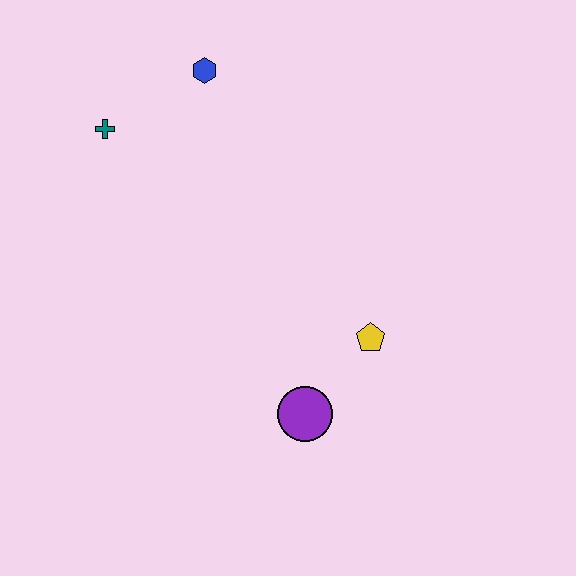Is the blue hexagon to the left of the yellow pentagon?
Yes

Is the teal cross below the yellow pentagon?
No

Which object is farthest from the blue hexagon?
The purple circle is farthest from the blue hexagon.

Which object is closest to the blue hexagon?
The teal cross is closest to the blue hexagon.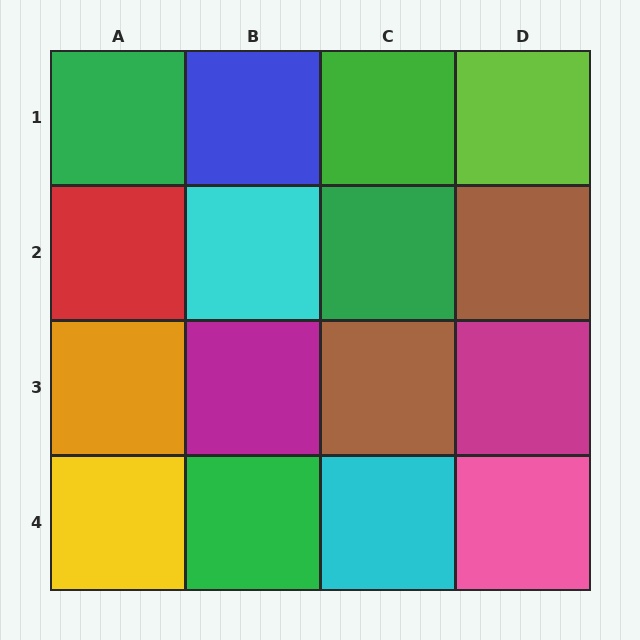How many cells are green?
4 cells are green.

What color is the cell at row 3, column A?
Orange.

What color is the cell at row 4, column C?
Cyan.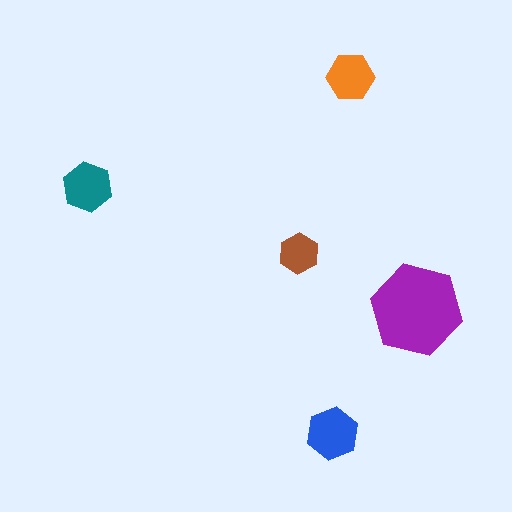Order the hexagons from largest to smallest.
the purple one, the blue one, the teal one, the orange one, the brown one.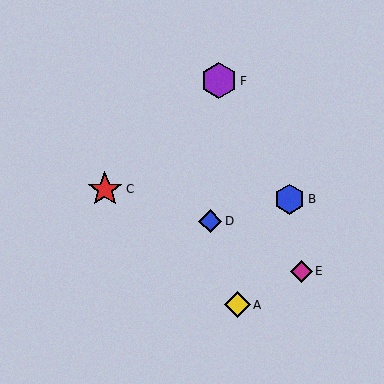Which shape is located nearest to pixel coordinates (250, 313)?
The yellow diamond (labeled A) at (237, 305) is nearest to that location.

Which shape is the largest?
The purple hexagon (labeled F) is the largest.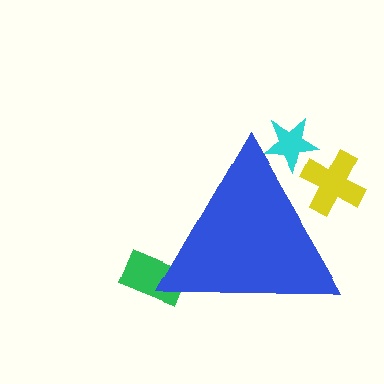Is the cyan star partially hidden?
Yes, the cyan star is partially hidden behind the blue triangle.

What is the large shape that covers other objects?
A blue triangle.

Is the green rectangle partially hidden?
Yes, the green rectangle is partially hidden behind the blue triangle.